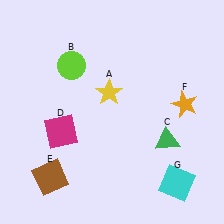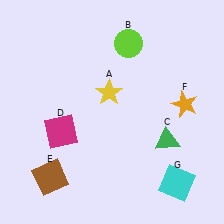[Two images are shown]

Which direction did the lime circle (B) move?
The lime circle (B) moved right.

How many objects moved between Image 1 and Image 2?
1 object moved between the two images.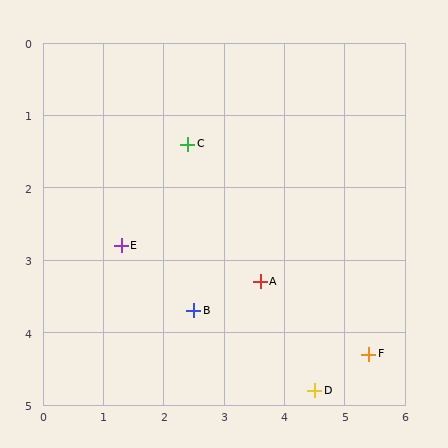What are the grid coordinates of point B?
Point B is at approximately (2.5, 3.7).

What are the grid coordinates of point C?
Point C is at approximately (2.4, 1.4).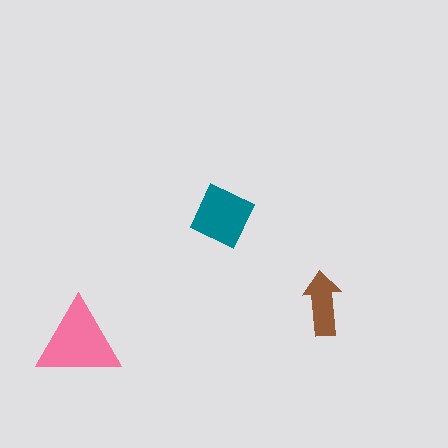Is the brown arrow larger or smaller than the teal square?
Smaller.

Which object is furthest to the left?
The pink triangle is leftmost.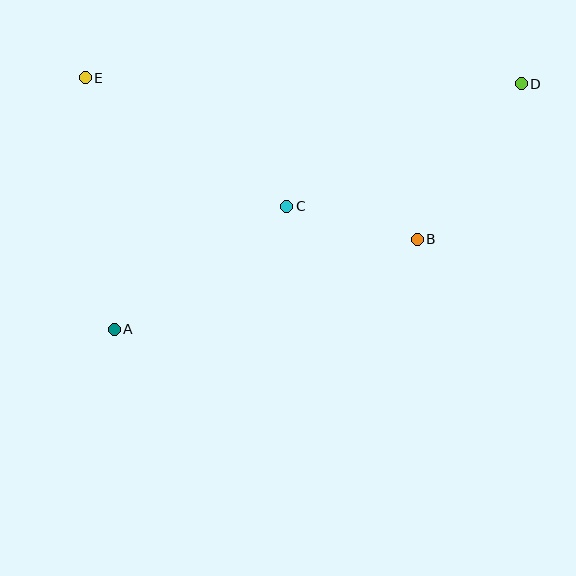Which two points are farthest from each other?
Points A and D are farthest from each other.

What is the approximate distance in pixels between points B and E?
The distance between B and E is approximately 369 pixels.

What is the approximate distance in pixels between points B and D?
The distance between B and D is approximately 187 pixels.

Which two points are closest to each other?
Points B and C are closest to each other.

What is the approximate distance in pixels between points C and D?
The distance between C and D is approximately 264 pixels.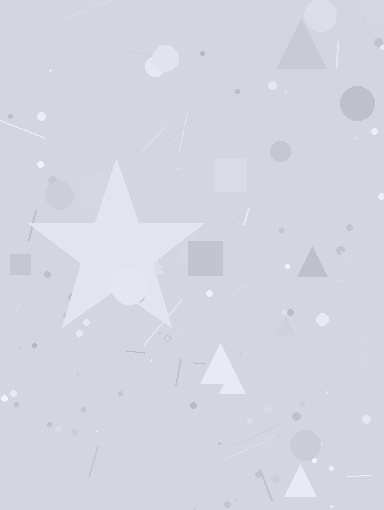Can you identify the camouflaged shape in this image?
The camouflaged shape is a star.